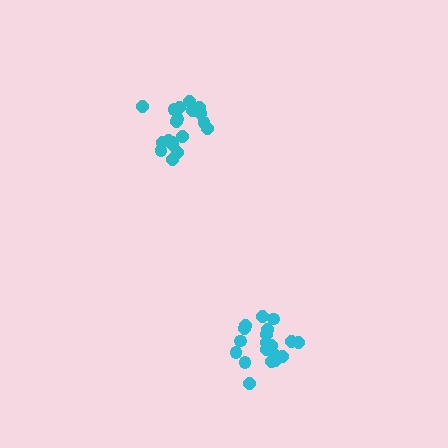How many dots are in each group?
Group 1: 19 dots, Group 2: 20 dots (39 total).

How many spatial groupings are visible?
There are 2 spatial groupings.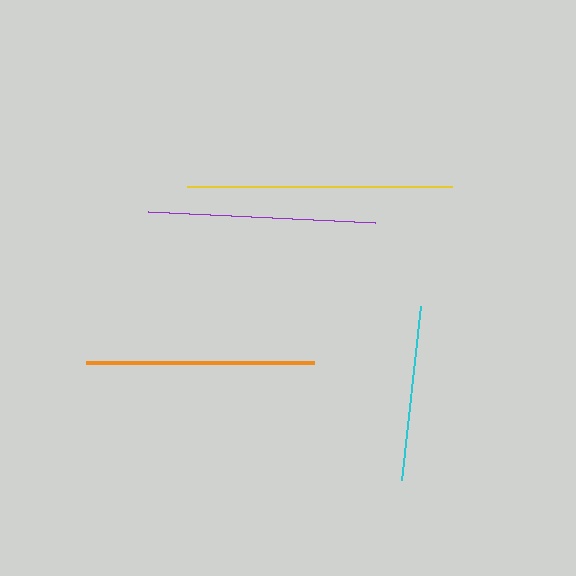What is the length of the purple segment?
The purple segment is approximately 228 pixels long.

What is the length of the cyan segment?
The cyan segment is approximately 175 pixels long.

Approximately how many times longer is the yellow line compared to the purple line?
The yellow line is approximately 1.2 times the length of the purple line.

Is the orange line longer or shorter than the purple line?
The purple line is longer than the orange line.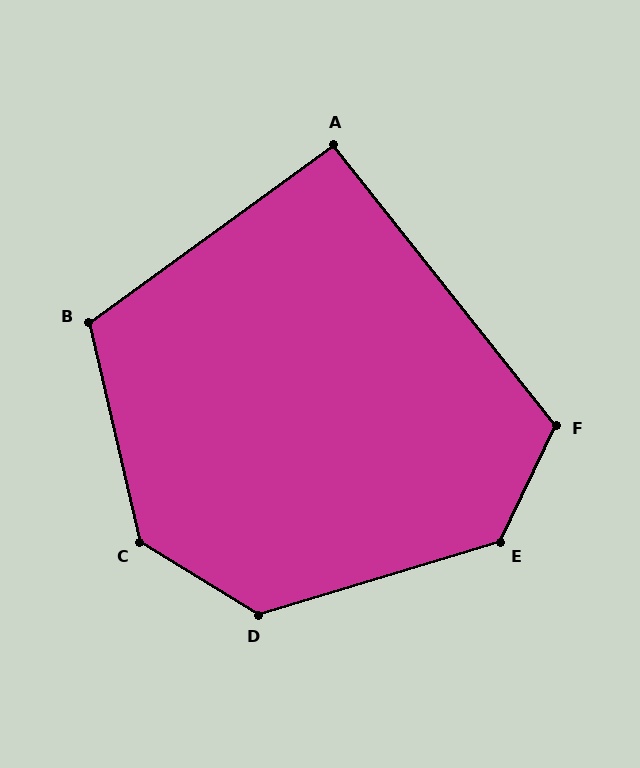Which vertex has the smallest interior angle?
A, at approximately 92 degrees.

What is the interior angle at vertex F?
Approximately 116 degrees (obtuse).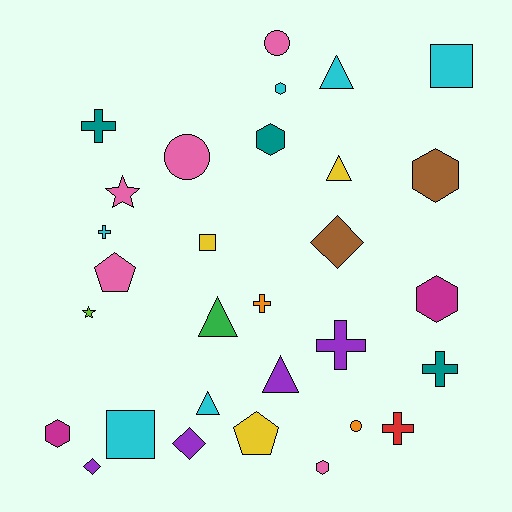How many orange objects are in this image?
There are 2 orange objects.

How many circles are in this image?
There are 3 circles.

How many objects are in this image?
There are 30 objects.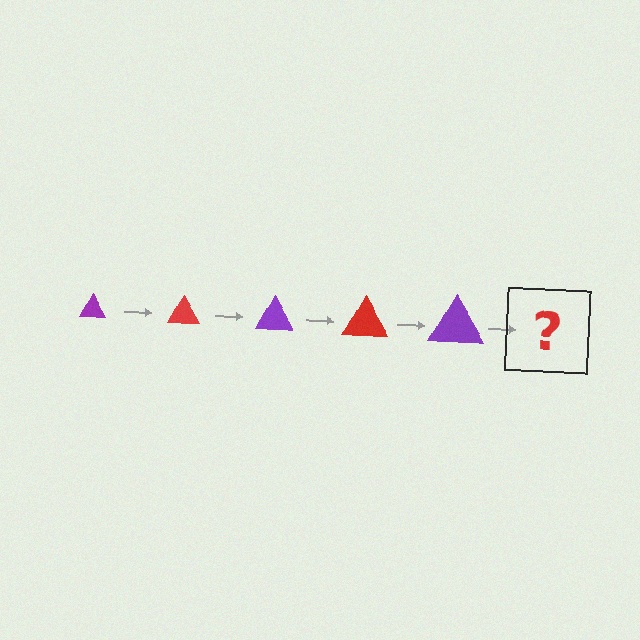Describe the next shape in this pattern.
It should be a red triangle, larger than the previous one.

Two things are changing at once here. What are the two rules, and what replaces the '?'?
The two rules are that the triangle grows larger each step and the color cycles through purple and red. The '?' should be a red triangle, larger than the previous one.